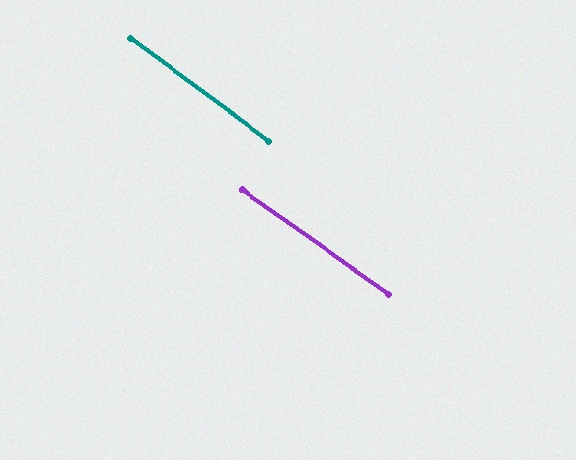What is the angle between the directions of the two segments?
Approximately 1 degree.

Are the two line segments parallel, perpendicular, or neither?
Parallel — their directions differ by only 1.2°.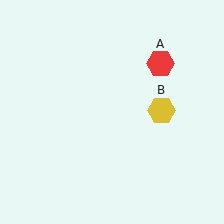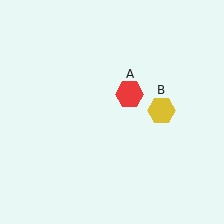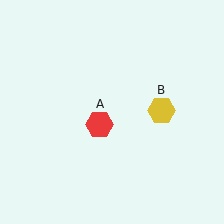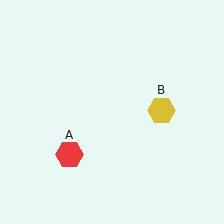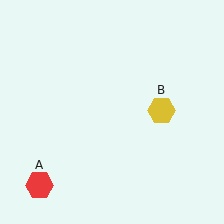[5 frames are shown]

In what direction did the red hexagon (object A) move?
The red hexagon (object A) moved down and to the left.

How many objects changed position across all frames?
1 object changed position: red hexagon (object A).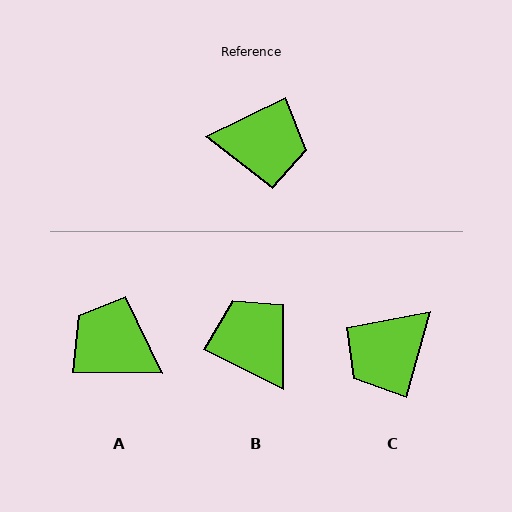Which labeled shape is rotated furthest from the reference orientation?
A, about 153 degrees away.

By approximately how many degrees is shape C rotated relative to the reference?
Approximately 131 degrees clockwise.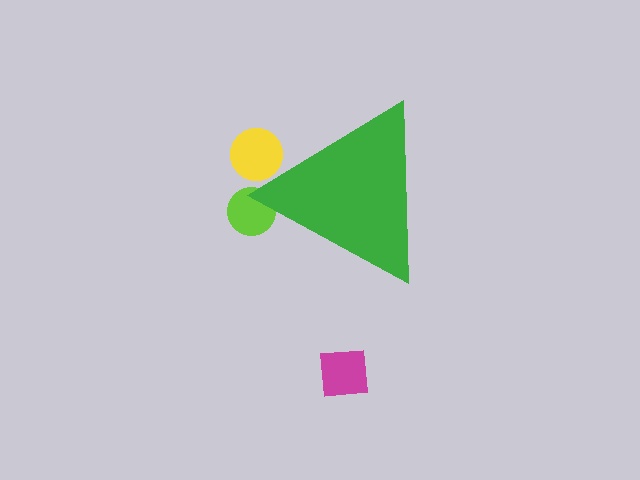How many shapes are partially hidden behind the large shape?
2 shapes are partially hidden.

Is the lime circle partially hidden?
Yes, the lime circle is partially hidden behind the green triangle.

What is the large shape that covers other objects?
A green triangle.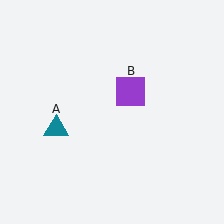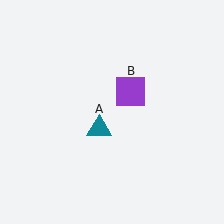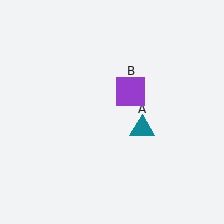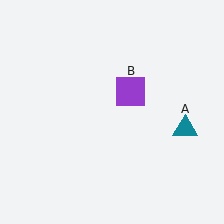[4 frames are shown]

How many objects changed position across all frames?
1 object changed position: teal triangle (object A).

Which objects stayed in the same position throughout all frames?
Purple square (object B) remained stationary.